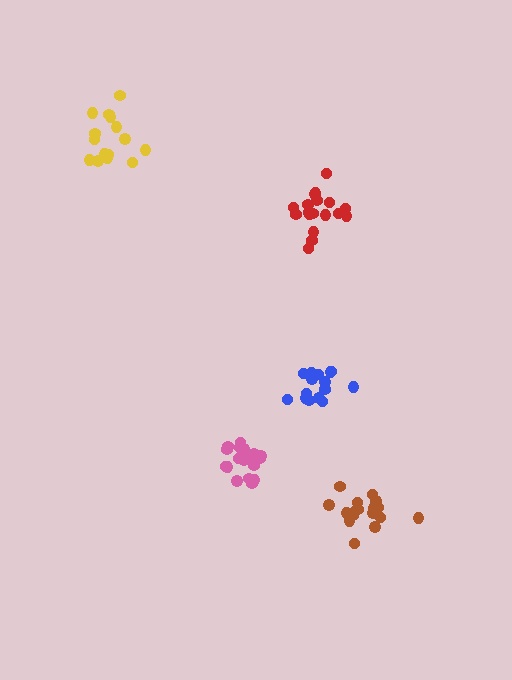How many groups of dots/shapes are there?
There are 5 groups.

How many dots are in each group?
Group 1: 16 dots, Group 2: 18 dots, Group 3: 17 dots, Group 4: 16 dots, Group 5: 19 dots (86 total).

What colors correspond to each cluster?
The clusters are colored: yellow, red, brown, blue, pink.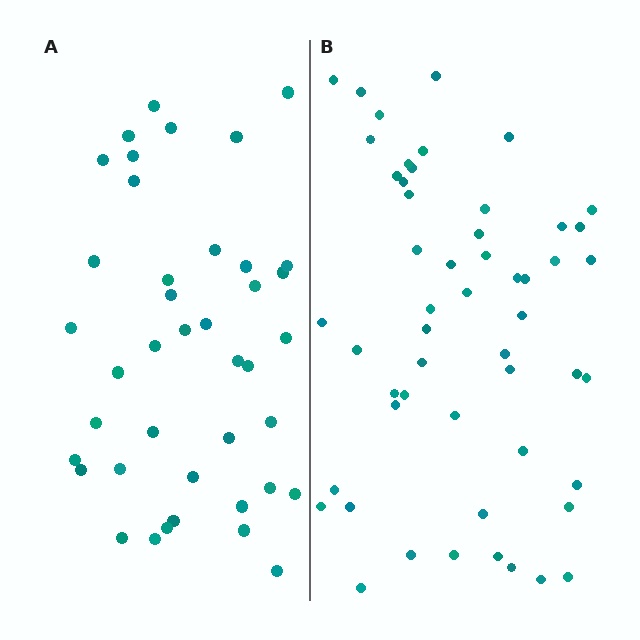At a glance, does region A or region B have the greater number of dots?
Region B (the right region) has more dots.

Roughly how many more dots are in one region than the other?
Region B has roughly 12 or so more dots than region A.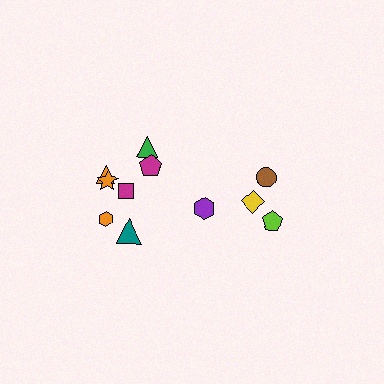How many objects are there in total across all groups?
There are 11 objects.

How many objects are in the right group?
There are 4 objects.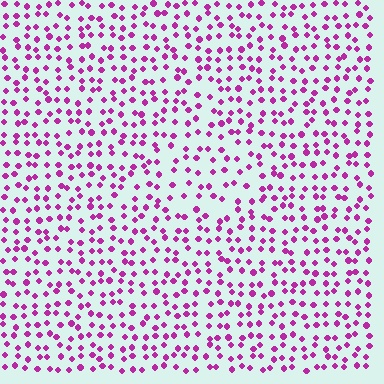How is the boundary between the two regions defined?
The boundary is defined by a change in element density (approximately 1.4x ratio). All elements are the same color, size, and shape.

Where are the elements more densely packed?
The elements are more densely packed outside the triangle boundary.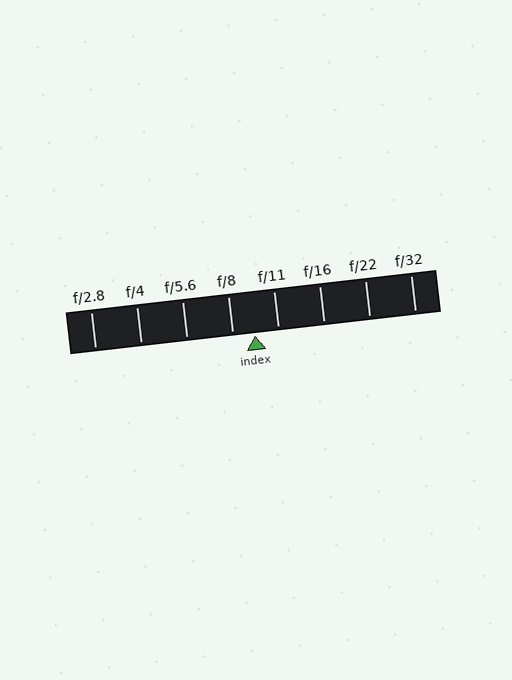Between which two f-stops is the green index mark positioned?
The index mark is between f/8 and f/11.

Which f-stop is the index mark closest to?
The index mark is closest to f/8.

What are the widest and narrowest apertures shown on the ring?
The widest aperture shown is f/2.8 and the narrowest is f/32.